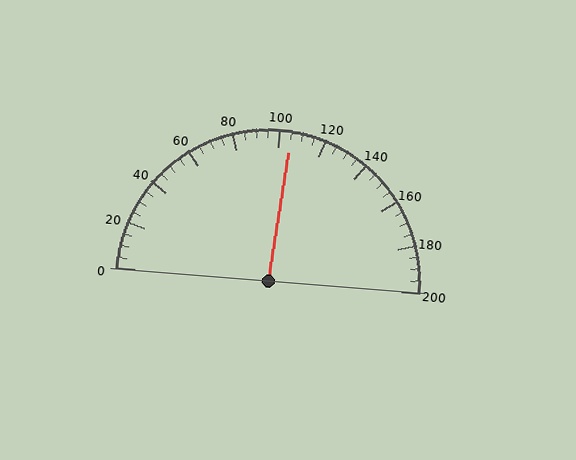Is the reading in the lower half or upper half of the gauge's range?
The reading is in the upper half of the range (0 to 200).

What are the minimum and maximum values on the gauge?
The gauge ranges from 0 to 200.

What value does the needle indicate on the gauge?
The needle indicates approximately 105.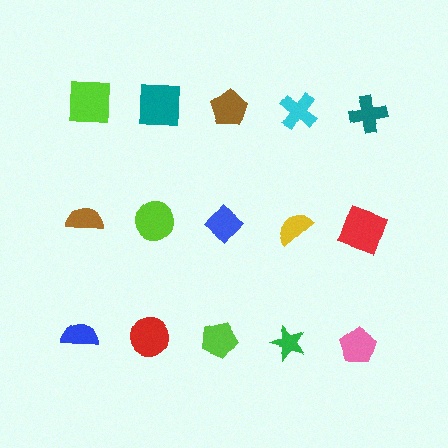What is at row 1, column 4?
A cyan cross.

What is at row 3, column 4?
A green star.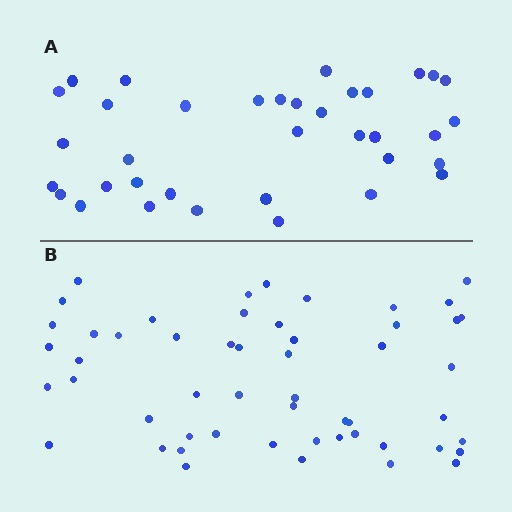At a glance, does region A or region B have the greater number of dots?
Region B (the bottom region) has more dots.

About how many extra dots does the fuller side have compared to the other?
Region B has approximately 15 more dots than region A.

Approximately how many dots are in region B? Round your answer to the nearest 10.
About 50 dots. (The exact count is 53, which rounds to 50.)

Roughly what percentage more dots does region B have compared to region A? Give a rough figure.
About 45% more.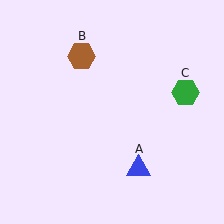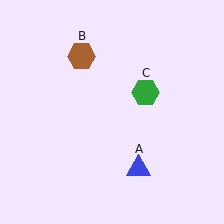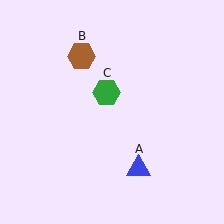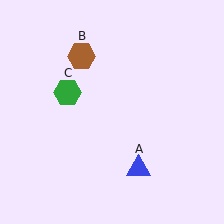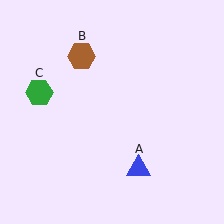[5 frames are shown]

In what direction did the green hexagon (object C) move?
The green hexagon (object C) moved left.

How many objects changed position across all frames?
1 object changed position: green hexagon (object C).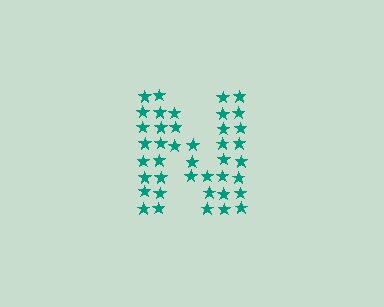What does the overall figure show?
The overall figure shows the letter N.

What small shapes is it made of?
It is made of small stars.